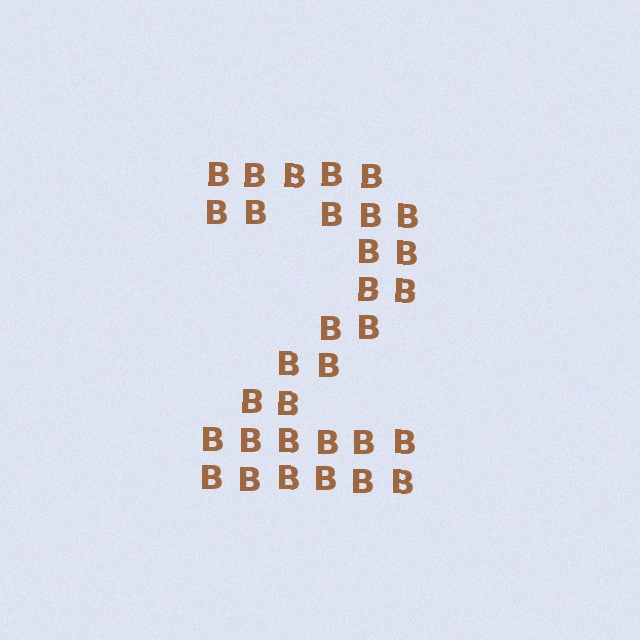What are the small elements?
The small elements are letter B's.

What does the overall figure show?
The overall figure shows the digit 2.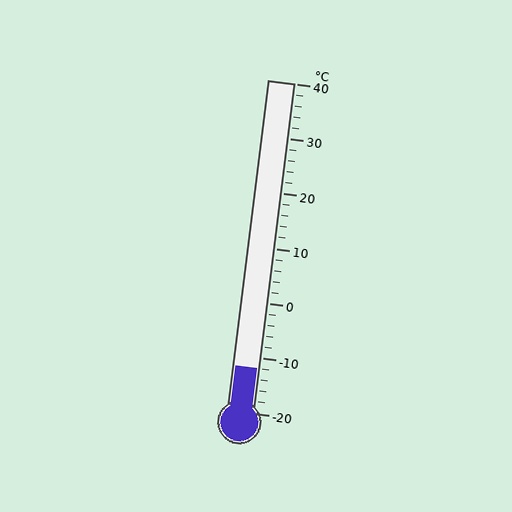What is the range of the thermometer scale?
The thermometer scale ranges from -20°C to 40°C.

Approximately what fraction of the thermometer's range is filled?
The thermometer is filled to approximately 15% of its range.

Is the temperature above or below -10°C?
The temperature is below -10°C.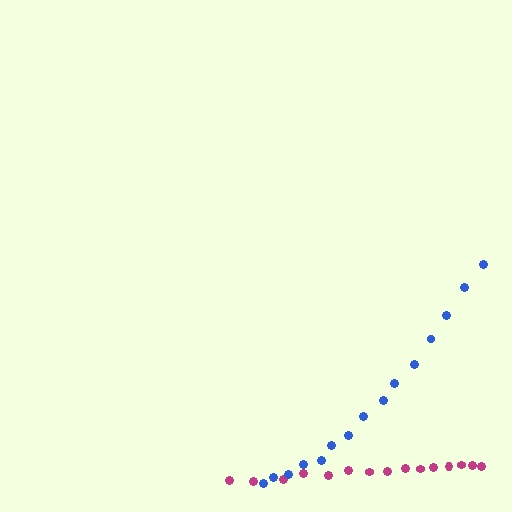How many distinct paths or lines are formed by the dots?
There are 2 distinct paths.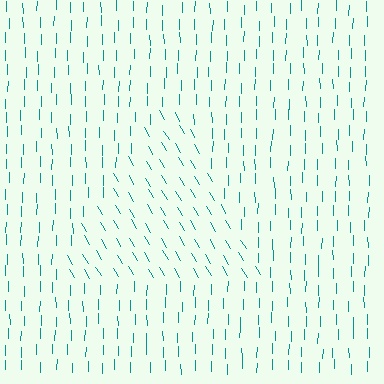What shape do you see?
I see a triangle.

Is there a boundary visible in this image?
Yes, there is a texture boundary formed by a change in line orientation.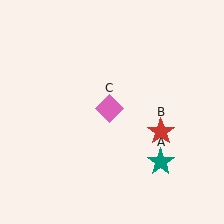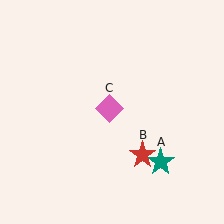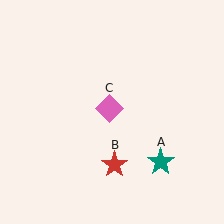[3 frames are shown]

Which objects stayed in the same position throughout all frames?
Teal star (object A) and pink diamond (object C) remained stationary.